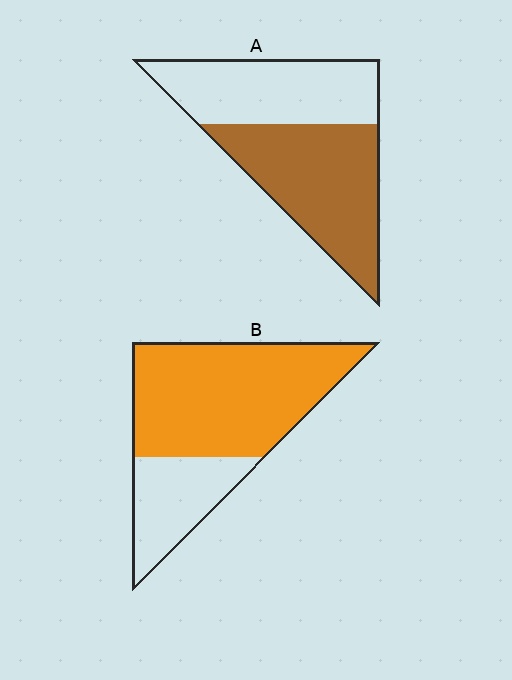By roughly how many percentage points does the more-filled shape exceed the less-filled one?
By roughly 15 percentage points (B over A).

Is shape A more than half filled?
Yes.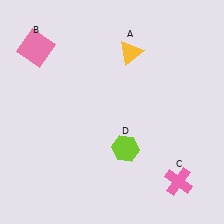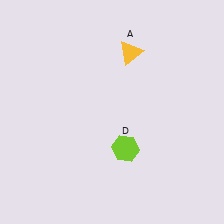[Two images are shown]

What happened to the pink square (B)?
The pink square (B) was removed in Image 2. It was in the top-left area of Image 1.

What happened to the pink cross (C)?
The pink cross (C) was removed in Image 2. It was in the bottom-right area of Image 1.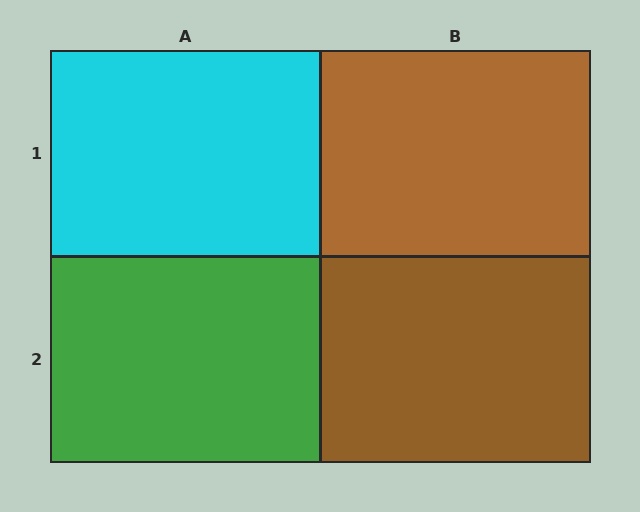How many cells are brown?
2 cells are brown.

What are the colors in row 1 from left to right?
Cyan, brown.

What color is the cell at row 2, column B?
Brown.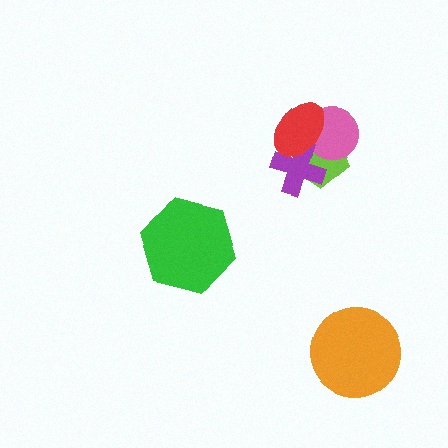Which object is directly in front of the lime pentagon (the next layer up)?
The pink circle is directly in front of the lime pentagon.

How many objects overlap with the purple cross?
3 objects overlap with the purple cross.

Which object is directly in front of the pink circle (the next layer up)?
The purple cross is directly in front of the pink circle.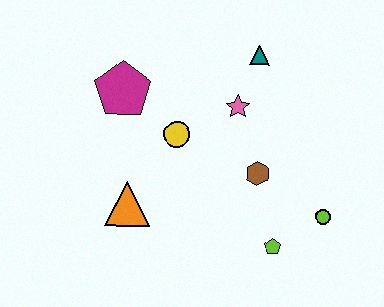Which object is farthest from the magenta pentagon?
The lime circle is farthest from the magenta pentagon.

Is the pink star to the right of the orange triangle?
Yes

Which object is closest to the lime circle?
The lime pentagon is closest to the lime circle.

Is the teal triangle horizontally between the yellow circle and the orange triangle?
No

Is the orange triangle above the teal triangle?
No